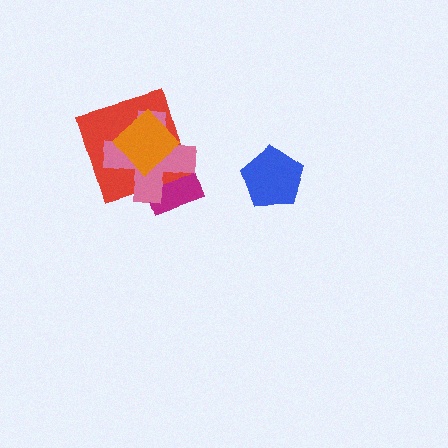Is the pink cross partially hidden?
Yes, it is partially covered by another shape.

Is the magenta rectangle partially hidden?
Yes, it is partially covered by another shape.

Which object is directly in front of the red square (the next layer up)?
The pink cross is directly in front of the red square.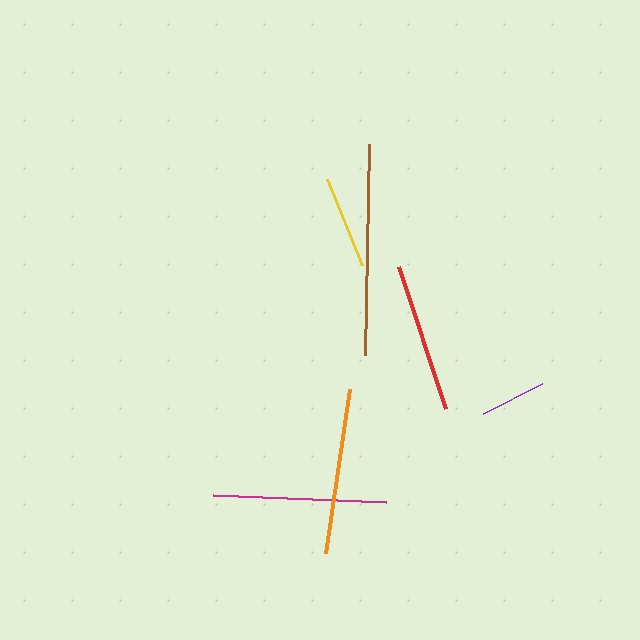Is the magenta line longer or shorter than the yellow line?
The magenta line is longer than the yellow line.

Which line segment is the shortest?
The purple line is the shortest at approximately 66 pixels.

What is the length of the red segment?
The red segment is approximately 150 pixels long.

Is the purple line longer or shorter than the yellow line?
The yellow line is longer than the purple line.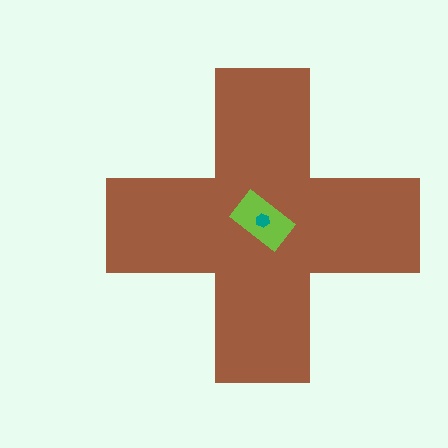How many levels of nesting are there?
3.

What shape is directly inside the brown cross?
The lime rectangle.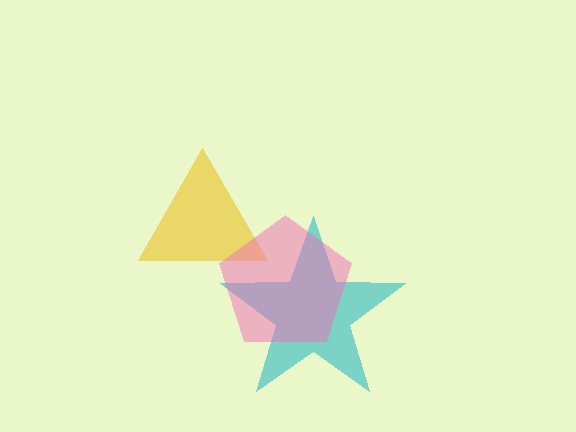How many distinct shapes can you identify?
There are 3 distinct shapes: a cyan star, a yellow triangle, a pink pentagon.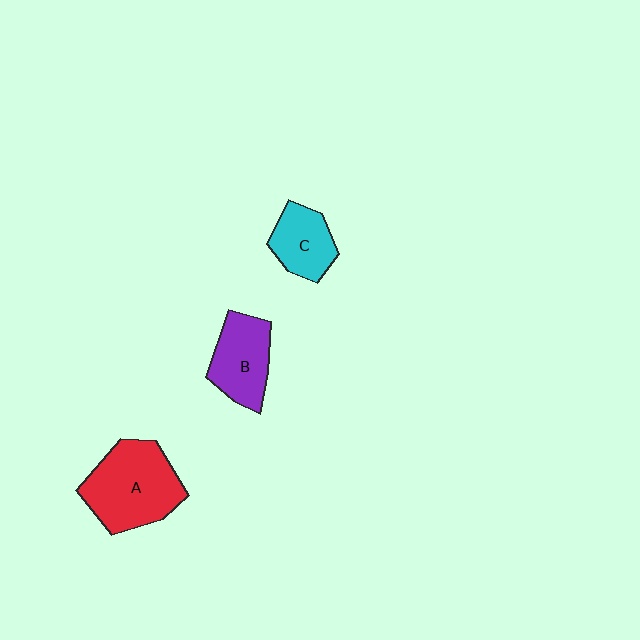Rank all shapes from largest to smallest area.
From largest to smallest: A (red), B (purple), C (cyan).